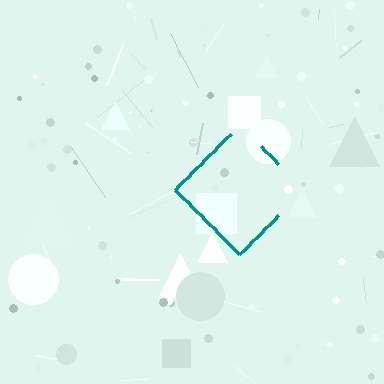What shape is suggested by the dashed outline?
The dashed outline suggests a diamond.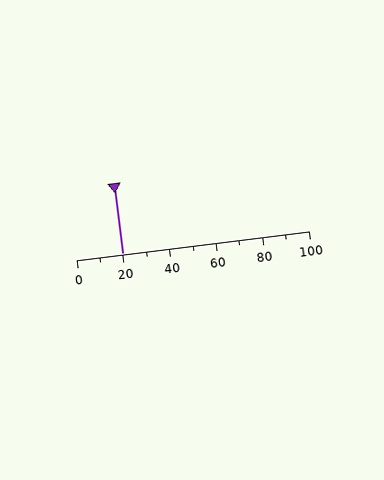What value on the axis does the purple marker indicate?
The marker indicates approximately 20.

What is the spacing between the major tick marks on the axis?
The major ticks are spaced 20 apart.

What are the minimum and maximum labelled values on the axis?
The axis runs from 0 to 100.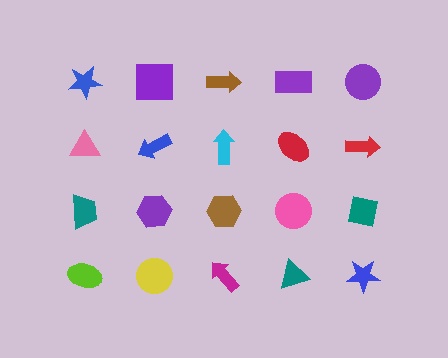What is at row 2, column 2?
A blue arrow.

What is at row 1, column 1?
A blue star.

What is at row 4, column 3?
A magenta arrow.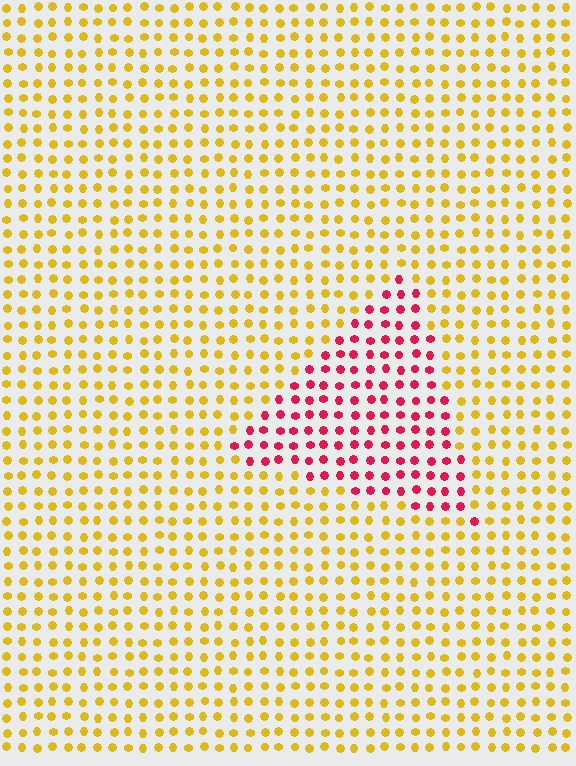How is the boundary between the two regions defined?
The boundary is defined purely by a slight shift in hue (about 66 degrees). Spacing, size, and orientation are identical on both sides.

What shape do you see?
I see a triangle.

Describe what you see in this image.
The image is filled with small yellow elements in a uniform arrangement. A triangle-shaped region is visible where the elements are tinted to a slightly different hue, forming a subtle color boundary.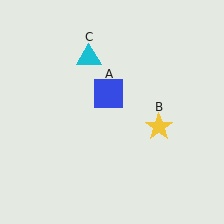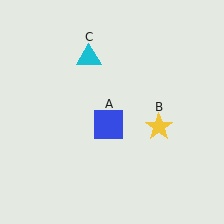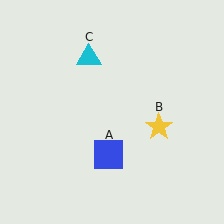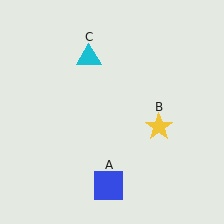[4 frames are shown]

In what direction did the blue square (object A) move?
The blue square (object A) moved down.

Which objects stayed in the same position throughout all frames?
Yellow star (object B) and cyan triangle (object C) remained stationary.